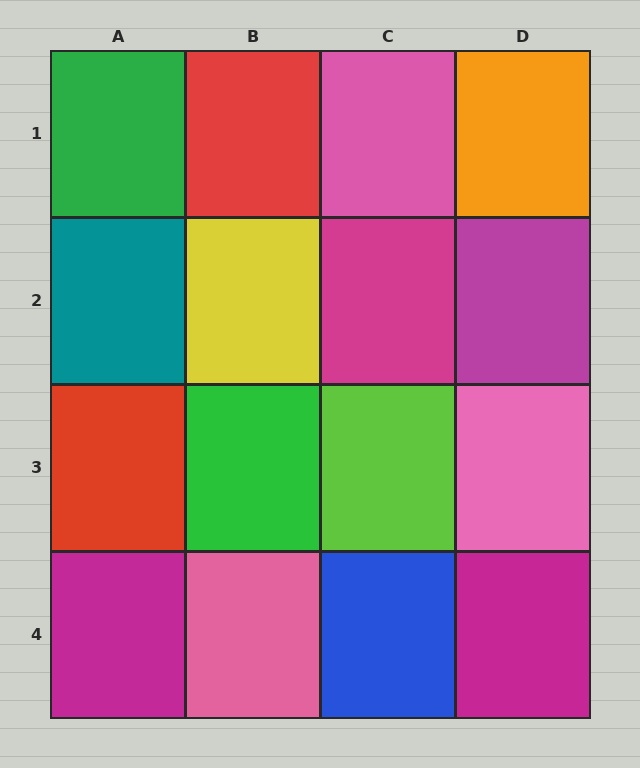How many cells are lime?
1 cell is lime.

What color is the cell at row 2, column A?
Teal.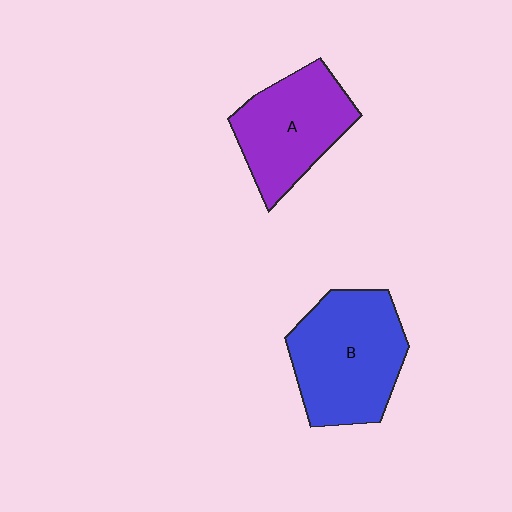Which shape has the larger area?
Shape B (blue).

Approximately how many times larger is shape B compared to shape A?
Approximately 1.2 times.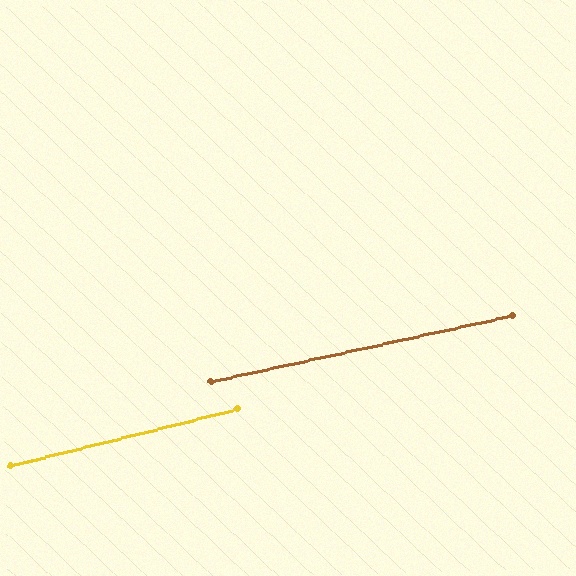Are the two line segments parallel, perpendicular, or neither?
Parallel — their directions differ by only 1.7°.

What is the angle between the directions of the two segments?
Approximately 2 degrees.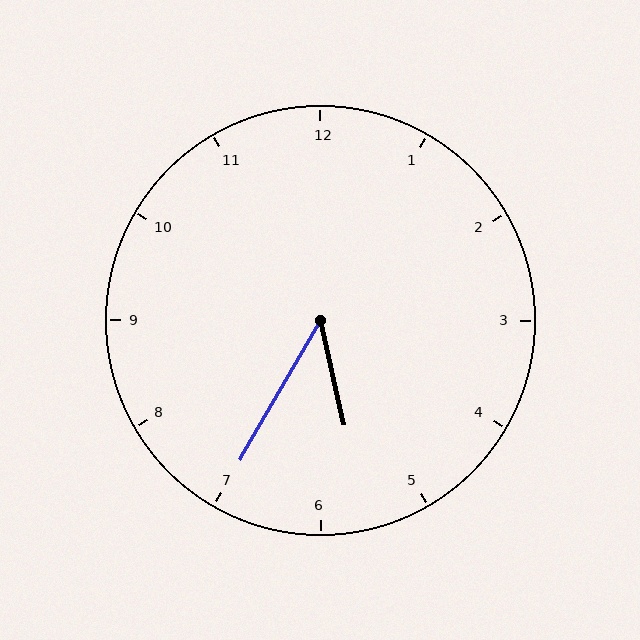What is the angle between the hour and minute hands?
Approximately 42 degrees.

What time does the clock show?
5:35.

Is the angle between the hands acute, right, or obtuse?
It is acute.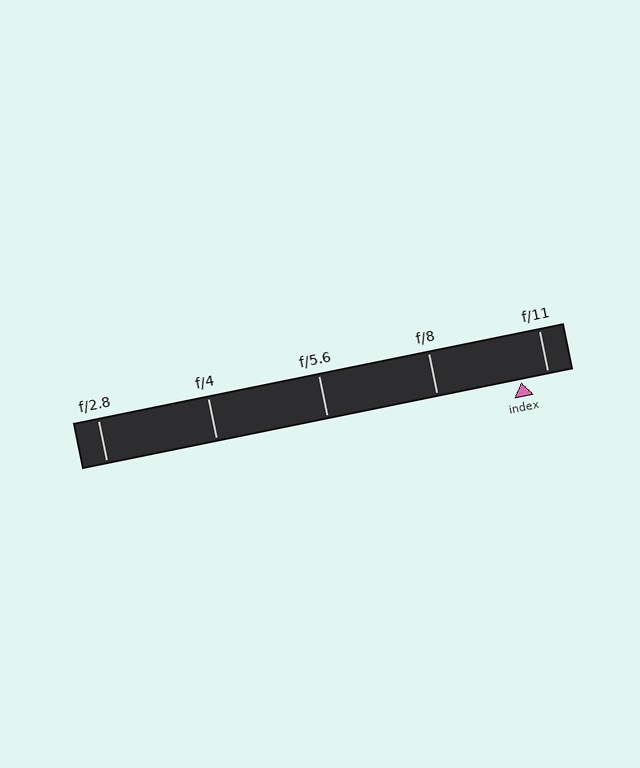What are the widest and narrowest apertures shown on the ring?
The widest aperture shown is f/2.8 and the narrowest is f/11.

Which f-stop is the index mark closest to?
The index mark is closest to f/11.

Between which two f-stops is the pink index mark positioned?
The index mark is between f/8 and f/11.